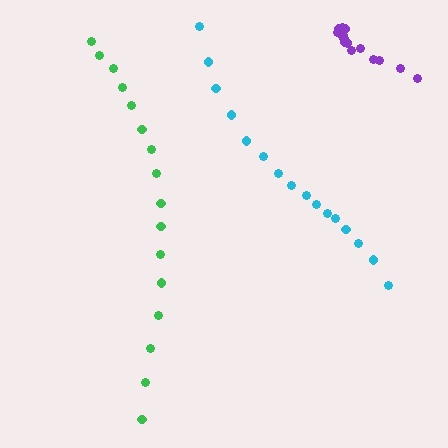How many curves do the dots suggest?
There are 3 distinct paths.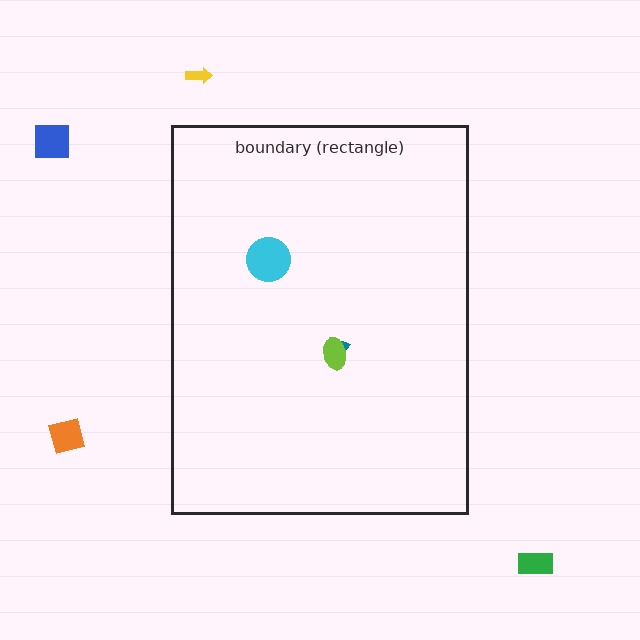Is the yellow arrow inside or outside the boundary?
Outside.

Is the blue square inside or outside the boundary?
Outside.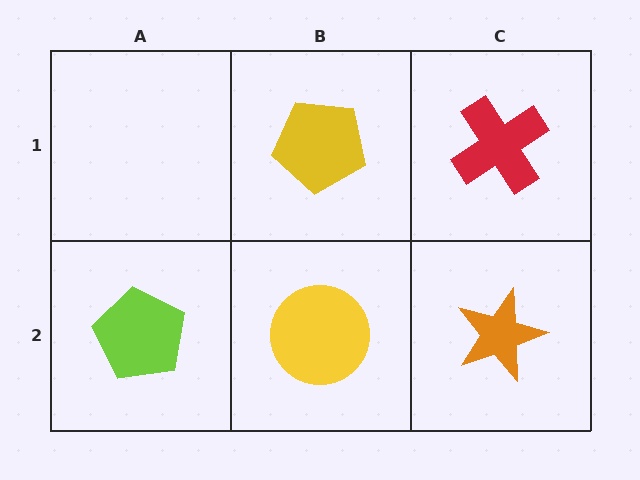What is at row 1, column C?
A red cross.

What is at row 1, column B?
A yellow pentagon.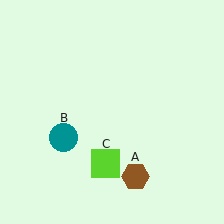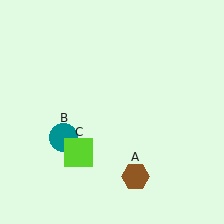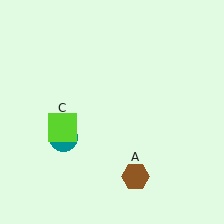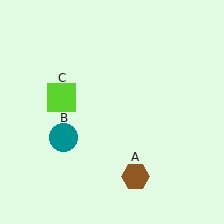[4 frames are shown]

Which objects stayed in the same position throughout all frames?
Brown hexagon (object A) and teal circle (object B) remained stationary.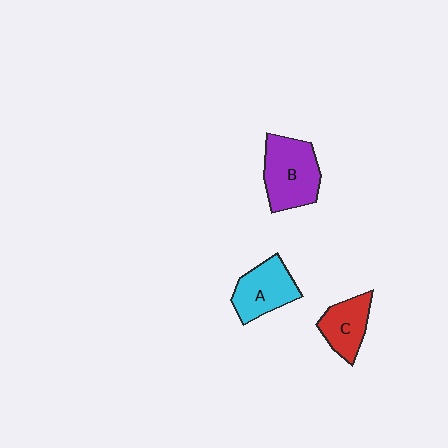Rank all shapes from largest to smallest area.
From largest to smallest: B (purple), A (cyan), C (red).